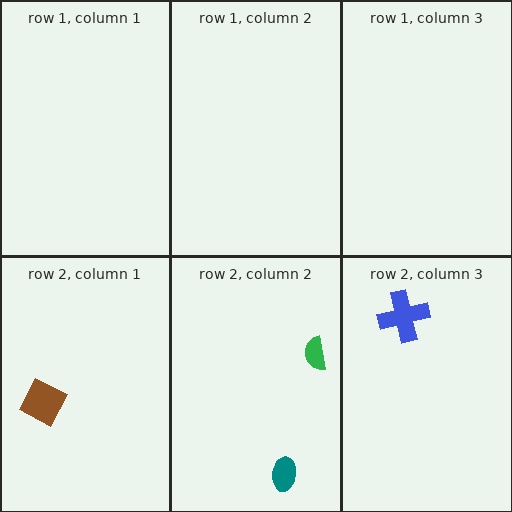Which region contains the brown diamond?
The row 2, column 1 region.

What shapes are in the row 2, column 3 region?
The blue cross.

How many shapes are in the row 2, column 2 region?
2.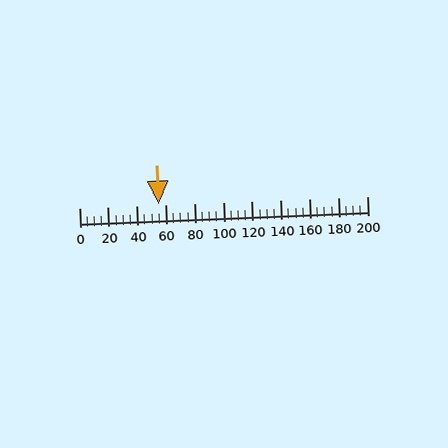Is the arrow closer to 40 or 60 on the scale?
The arrow is closer to 60.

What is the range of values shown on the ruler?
The ruler shows values from 0 to 200.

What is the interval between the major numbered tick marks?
The major tick marks are spaced 20 units apart.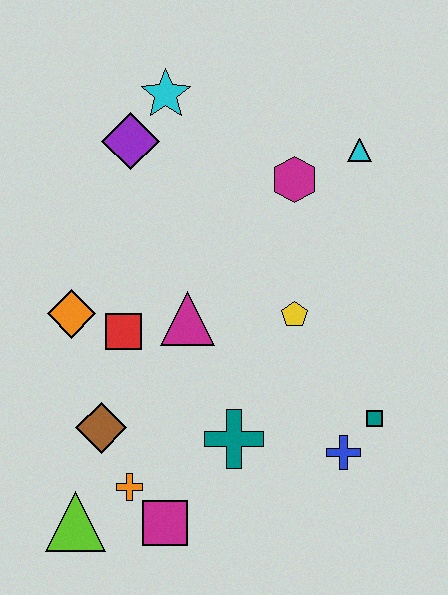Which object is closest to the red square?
The orange diamond is closest to the red square.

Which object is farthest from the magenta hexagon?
The lime triangle is farthest from the magenta hexagon.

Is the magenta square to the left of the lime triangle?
No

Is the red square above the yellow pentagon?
No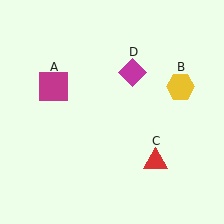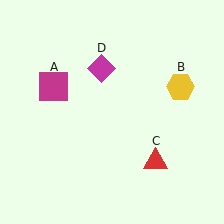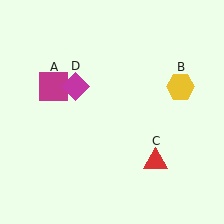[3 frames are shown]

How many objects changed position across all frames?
1 object changed position: magenta diamond (object D).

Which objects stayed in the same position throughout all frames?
Magenta square (object A) and yellow hexagon (object B) and red triangle (object C) remained stationary.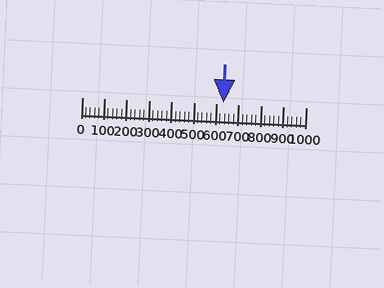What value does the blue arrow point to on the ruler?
The blue arrow points to approximately 631.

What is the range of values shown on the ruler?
The ruler shows values from 0 to 1000.